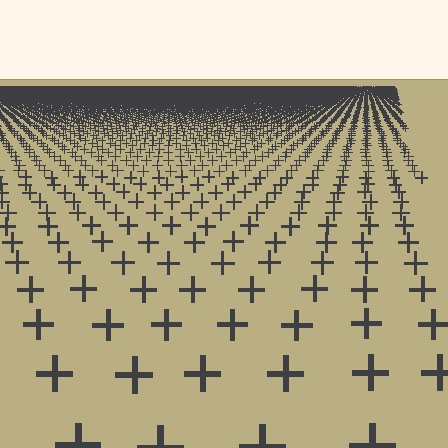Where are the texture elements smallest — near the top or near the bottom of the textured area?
Near the top.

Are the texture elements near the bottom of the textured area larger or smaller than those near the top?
Larger. Near the bottom, elements are closer to the viewer and appear at a bigger on-screen size.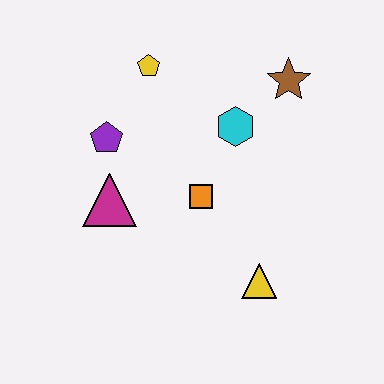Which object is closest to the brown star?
The cyan hexagon is closest to the brown star.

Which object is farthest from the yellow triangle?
The yellow pentagon is farthest from the yellow triangle.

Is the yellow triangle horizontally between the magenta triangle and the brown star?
Yes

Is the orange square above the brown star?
No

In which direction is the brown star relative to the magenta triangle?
The brown star is to the right of the magenta triangle.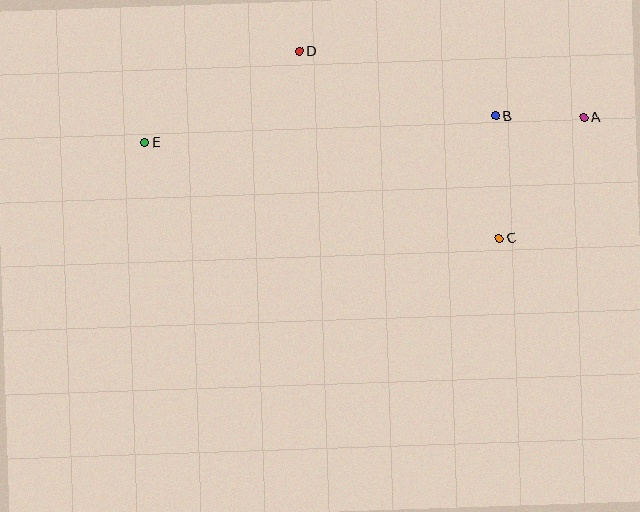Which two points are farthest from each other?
Points A and E are farthest from each other.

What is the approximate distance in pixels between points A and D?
The distance between A and D is approximately 292 pixels.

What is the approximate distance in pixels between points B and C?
The distance between B and C is approximately 122 pixels.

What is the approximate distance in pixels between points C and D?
The distance between C and D is approximately 274 pixels.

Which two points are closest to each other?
Points A and B are closest to each other.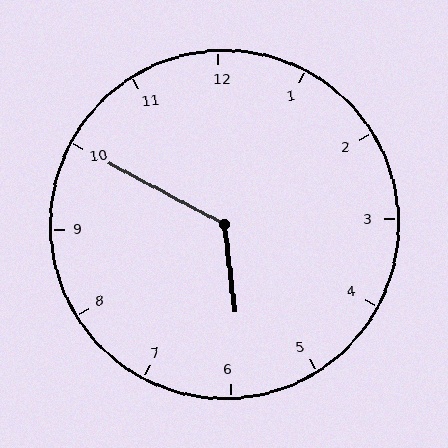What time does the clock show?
5:50.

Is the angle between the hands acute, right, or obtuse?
It is obtuse.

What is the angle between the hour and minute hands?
Approximately 125 degrees.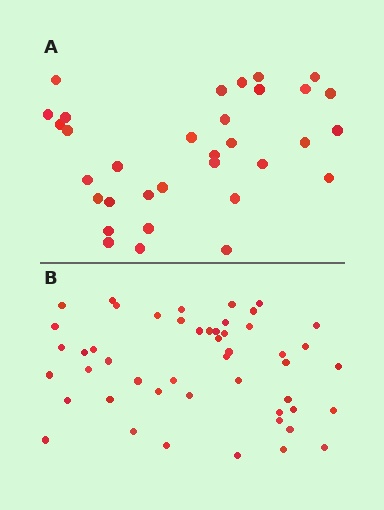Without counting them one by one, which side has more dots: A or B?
Region B (the bottom region) has more dots.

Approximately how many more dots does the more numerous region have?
Region B has approximately 15 more dots than region A.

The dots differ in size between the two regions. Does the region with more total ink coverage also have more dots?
No. Region A has more total ink coverage because its dots are larger, but region B actually contains more individual dots. Total area can be misleading — the number of items is what matters here.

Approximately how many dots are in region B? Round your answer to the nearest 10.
About 50 dots. (The exact count is 49, which rounds to 50.)